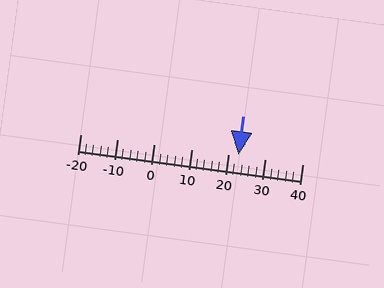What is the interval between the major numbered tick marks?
The major tick marks are spaced 10 units apart.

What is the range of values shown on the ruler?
The ruler shows values from -20 to 40.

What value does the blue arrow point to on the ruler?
The blue arrow points to approximately 23.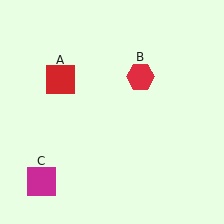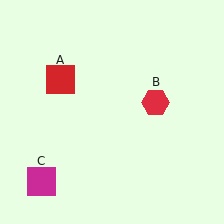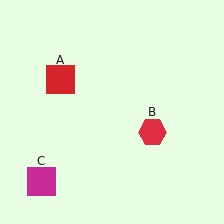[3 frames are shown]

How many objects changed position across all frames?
1 object changed position: red hexagon (object B).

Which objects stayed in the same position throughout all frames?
Red square (object A) and magenta square (object C) remained stationary.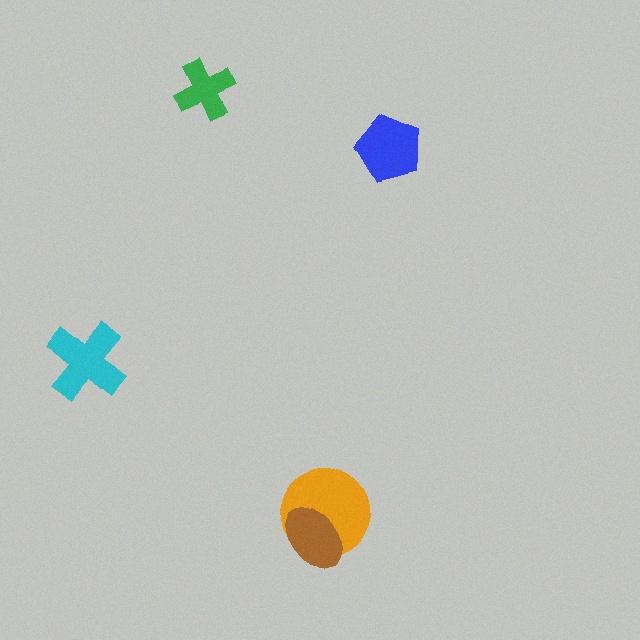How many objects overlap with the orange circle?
1 object overlaps with the orange circle.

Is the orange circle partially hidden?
Yes, it is partially covered by another shape.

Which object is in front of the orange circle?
The brown ellipse is in front of the orange circle.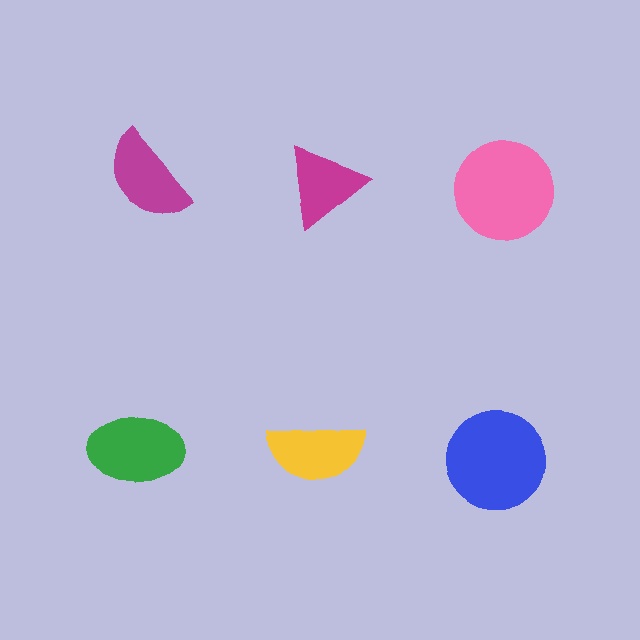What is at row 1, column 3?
A pink circle.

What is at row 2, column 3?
A blue circle.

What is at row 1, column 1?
A magenta semicircle.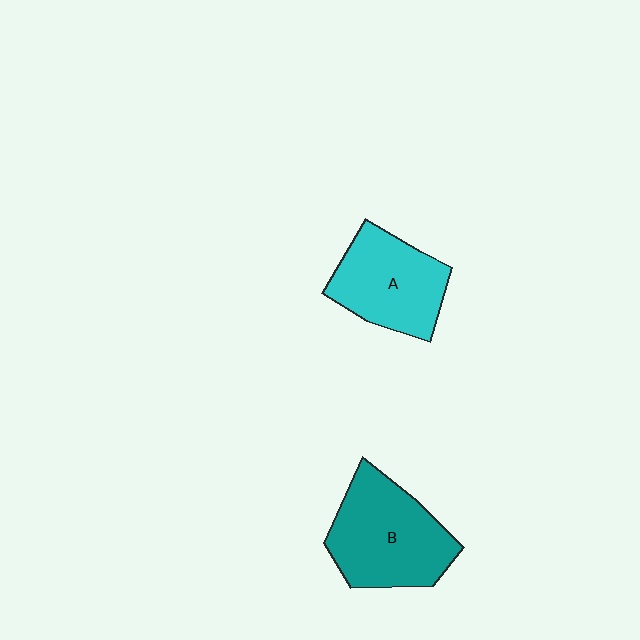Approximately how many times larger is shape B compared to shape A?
Approximately 1.2 times.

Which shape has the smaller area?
Shape A (cyan).